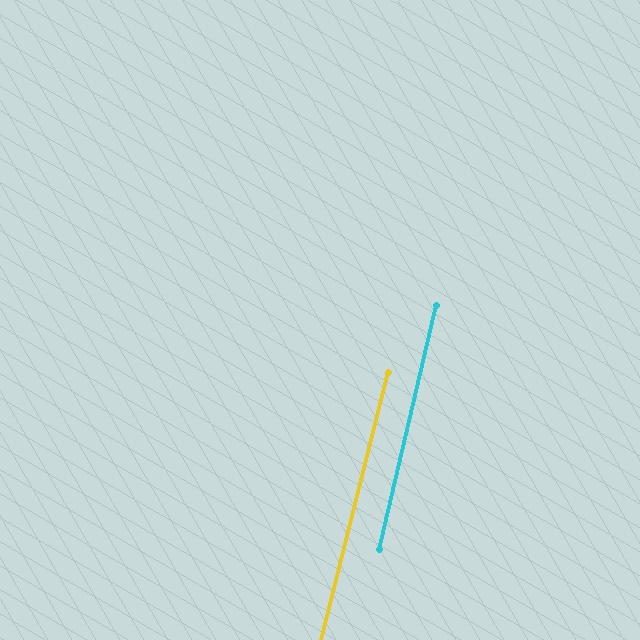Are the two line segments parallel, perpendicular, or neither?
Parallel — their directions differ by only 0.9°.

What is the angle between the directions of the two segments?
Approximately 1 degree.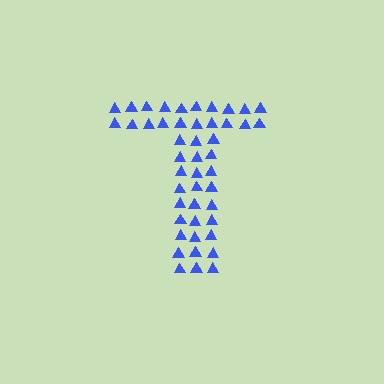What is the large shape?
The large shape is the letter T.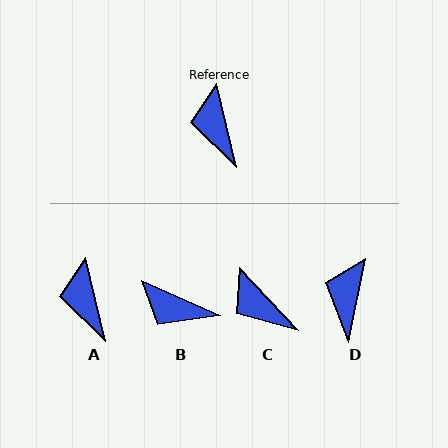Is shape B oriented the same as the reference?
No, it is off by about 53 degrees.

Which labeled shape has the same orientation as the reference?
A.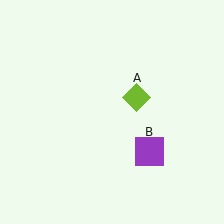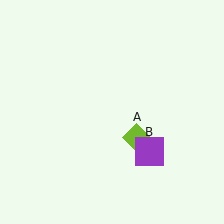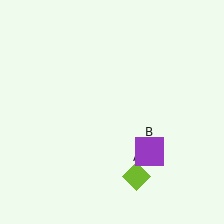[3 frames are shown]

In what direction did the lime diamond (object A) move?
The lime diamond (object A) moved down.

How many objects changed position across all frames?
1 object changed position: lime diamond (object A).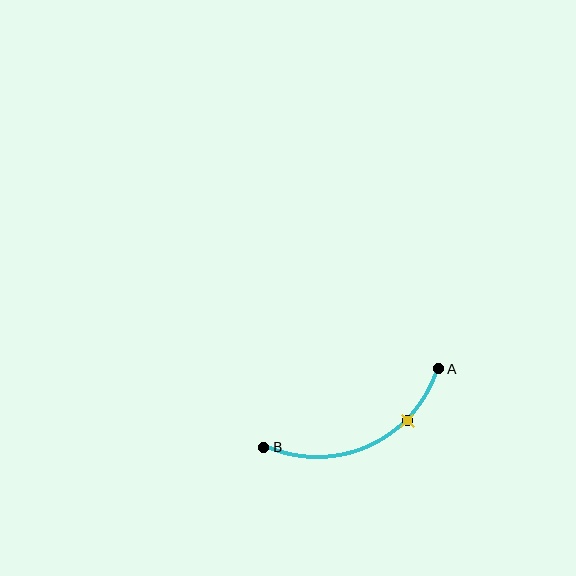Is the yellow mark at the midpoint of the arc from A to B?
No. The yellow mark lies on the arc but is closer to endpoint A. The arc midpoint would be at the point on the curve equidistant along the arc from both A and B.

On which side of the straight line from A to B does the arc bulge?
The arc bulges below the straight line connecting A and B.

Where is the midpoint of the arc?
The arc midpoint is the point on the curve farthest from the straight line joining A and B. It sits below that line.